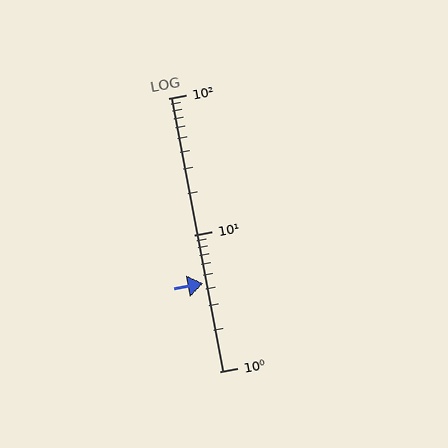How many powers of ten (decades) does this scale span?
The scale spans 2 decades, from 1 to 100.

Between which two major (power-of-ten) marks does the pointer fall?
The pointer is between 1 and 10.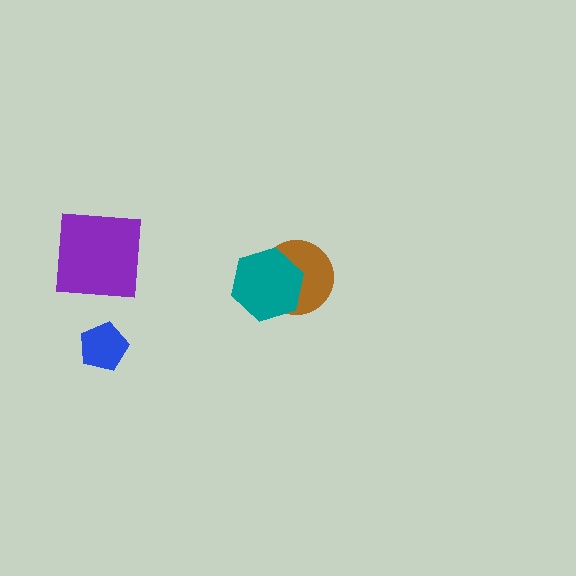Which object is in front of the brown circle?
The teal hexagon is in front of the brown circle.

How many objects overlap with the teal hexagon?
1 object overlaps with the teal hexagon.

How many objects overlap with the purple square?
0 objects overlap with the purple square.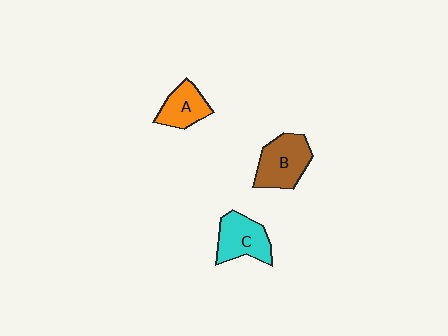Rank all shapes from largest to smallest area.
From largest to smallest: B (brown), C (cyan), A (orange).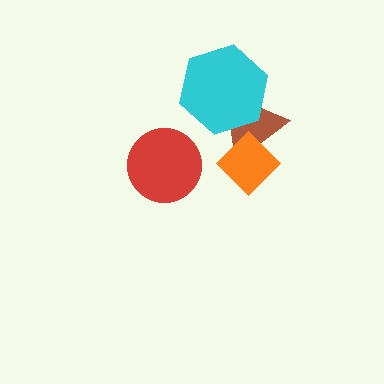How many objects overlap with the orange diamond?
1 object overlaps with the orange diamond.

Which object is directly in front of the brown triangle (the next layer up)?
The orange diamond is directly in front of the brown triangle.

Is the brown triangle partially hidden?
Yes, it is partially covered by another shape.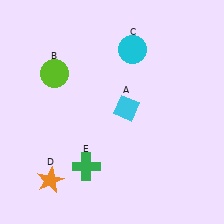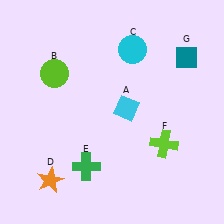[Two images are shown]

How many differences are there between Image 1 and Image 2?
There are 2 differences between the two images.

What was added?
A lime cross (F), a teal diamond (G) were added in Image 2.